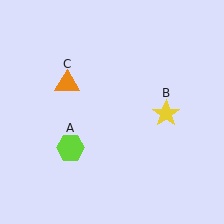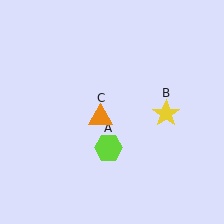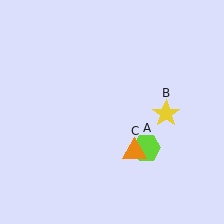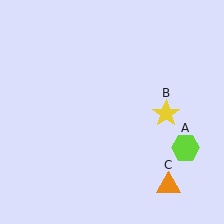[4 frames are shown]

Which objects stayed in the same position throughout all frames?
Yellow star (object B) remained stationary.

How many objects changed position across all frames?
2 objects changed position: lime hexagon (object A), orange triangle (object C).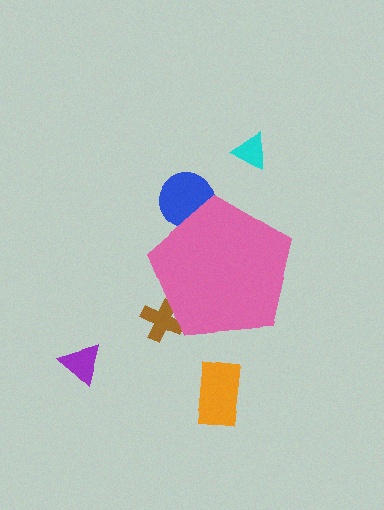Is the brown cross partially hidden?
Yes, the brown cross is partially hidden behind the pink pentagon.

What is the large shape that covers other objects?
A pink pentagon.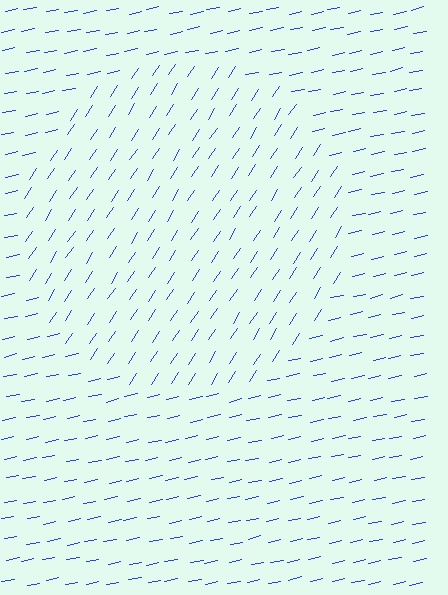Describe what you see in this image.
The image is filled with small blue line segments. A circle region in the image has lines oriented differently from the surrounding lines, creating a visible texture boundary.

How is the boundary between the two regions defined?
The boundary is defined purely by a change in line orientation (approximately 45 degrees difference). All lines are the same color and thickness.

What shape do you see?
I see a circle.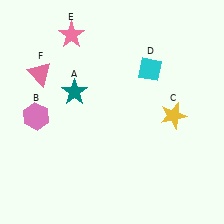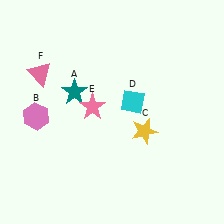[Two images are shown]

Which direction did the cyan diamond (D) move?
The cyan diamond (D) moved down.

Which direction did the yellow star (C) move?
The yellow star (C) moved left.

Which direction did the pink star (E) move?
The pink star (E) moved down.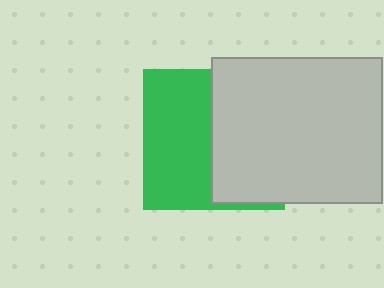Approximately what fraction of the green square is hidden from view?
Roughly 50% of the green square is hidden behind the light gray rectangle.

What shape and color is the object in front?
The object in front is a light gray rectangle.